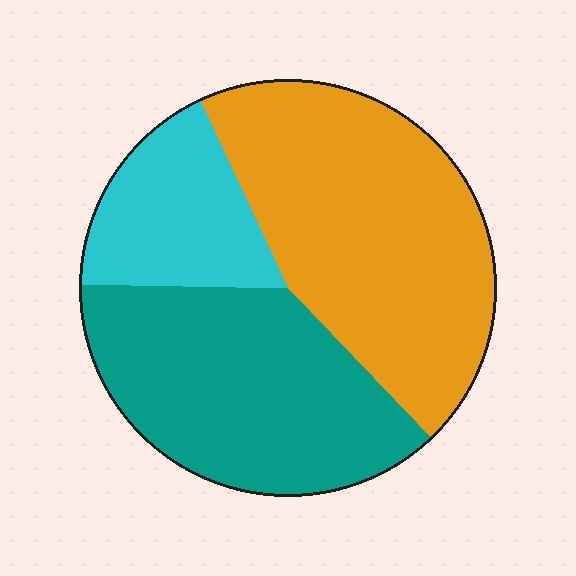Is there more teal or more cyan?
Teal.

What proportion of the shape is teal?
Teal covers roughly 35% of the shape.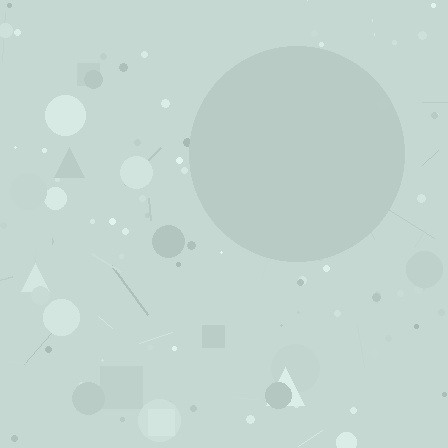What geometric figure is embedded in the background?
A circle is embedded in the background.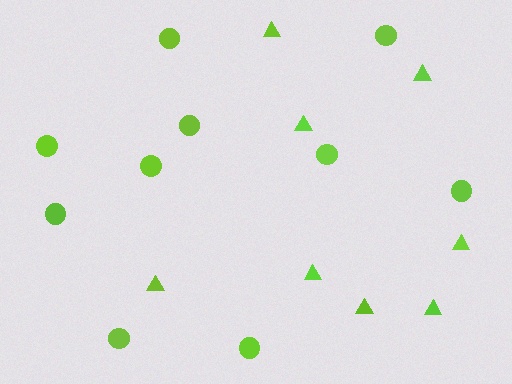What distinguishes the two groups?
There are 2 groups: one group of triangles (8) and one group of circles (10).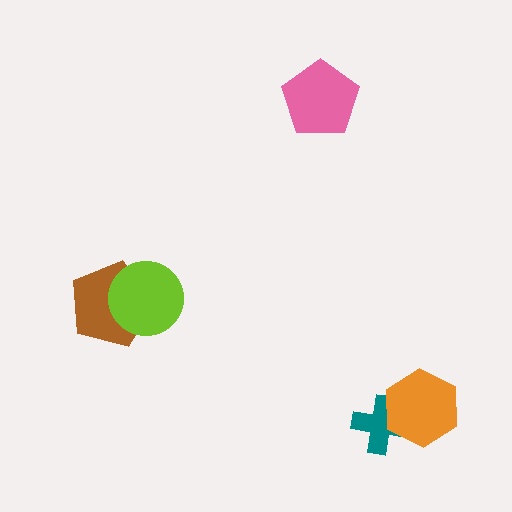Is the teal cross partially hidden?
Yes, it is partially covered by another shape.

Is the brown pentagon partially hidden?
Yes, it is partially covered by another shape.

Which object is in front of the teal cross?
The orange hexagon is in front of the teal cross.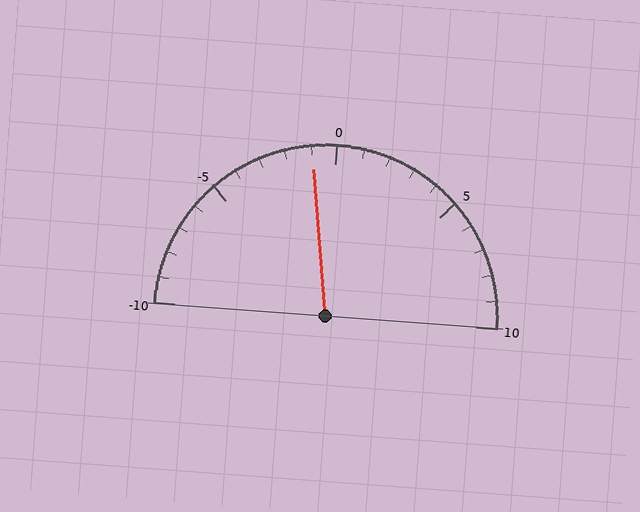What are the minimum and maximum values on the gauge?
The gauge ranges from -10 to 10.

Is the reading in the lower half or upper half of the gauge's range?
The reading is in the lower half of the range (-10 to 10).